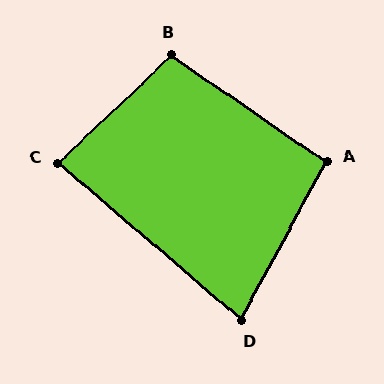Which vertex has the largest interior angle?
B, at approximately 102 degrees.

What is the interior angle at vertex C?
Approximately 84 degrees (acute).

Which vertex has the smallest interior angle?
D, at approximately 78 degrees.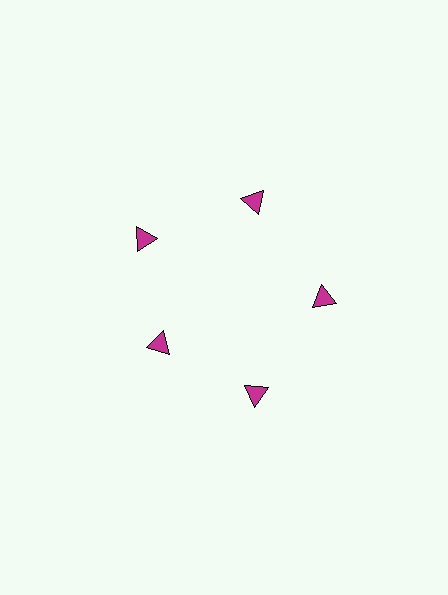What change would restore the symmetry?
The symmetry would be restored by moving it outward, back onto the ring so that all 5 triangles sit at equal angles and equal distance from the center.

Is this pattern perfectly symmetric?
No. The 5 magenta triangles are arranged in a ring, but one element near the 8 o'clock position is pulled inward toward the center, breaking the 5-fold rotational symmetry.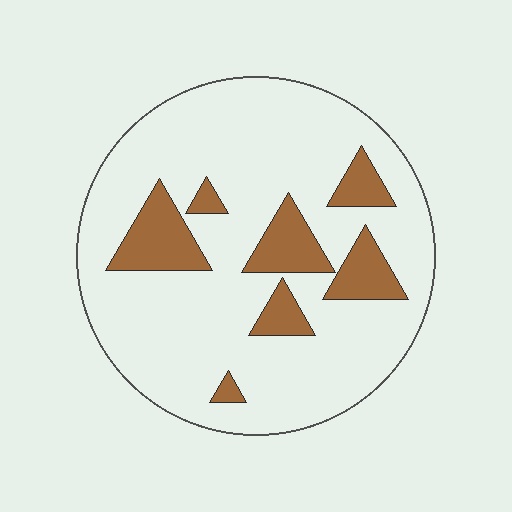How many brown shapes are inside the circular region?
7.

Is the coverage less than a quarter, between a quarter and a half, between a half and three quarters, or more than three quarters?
Less than a quarter.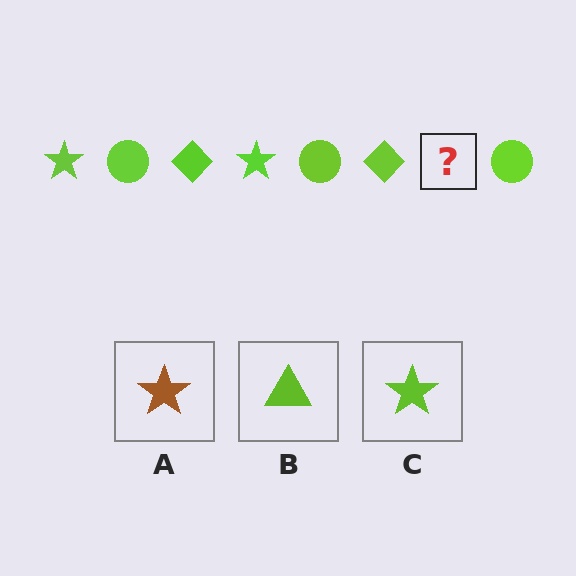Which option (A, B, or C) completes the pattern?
C.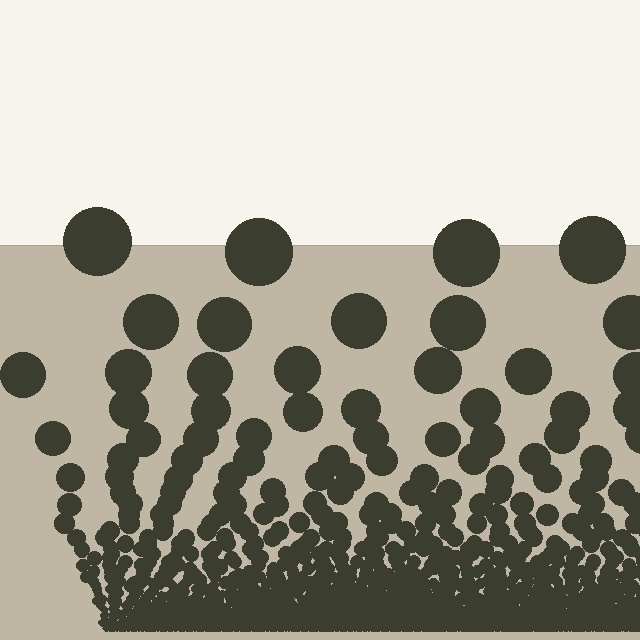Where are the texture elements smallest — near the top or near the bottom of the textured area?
Near the bottom.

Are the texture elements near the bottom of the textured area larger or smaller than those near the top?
Smaller. The gradient is inverted — elements near the bottom are smaller and denser.